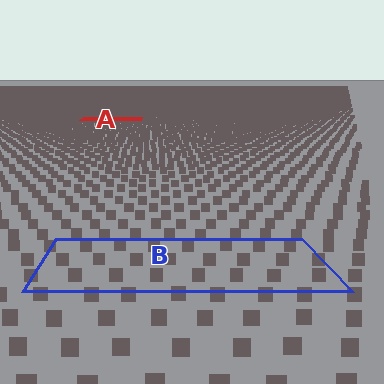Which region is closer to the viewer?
Region B is closer. The texture elements there are larger and more spread out.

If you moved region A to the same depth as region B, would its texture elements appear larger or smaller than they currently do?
They would appear larger. At a closer depth, the same texture elements are projected at a bigger on-screen size.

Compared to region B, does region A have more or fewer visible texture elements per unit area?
Region A has more texture elements per unit area — they are packed more densely because it is farther away.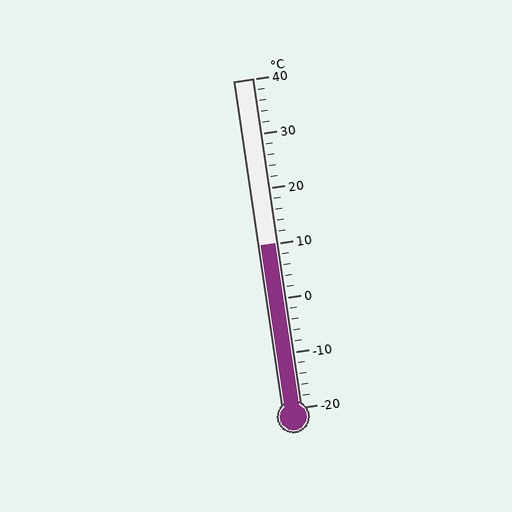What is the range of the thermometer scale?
The thermometer scale ranges from -20°C to 40°C.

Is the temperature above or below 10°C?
The temperature is at 10°C.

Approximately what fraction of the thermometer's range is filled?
The thermometer is filled to approximately 50% of its range.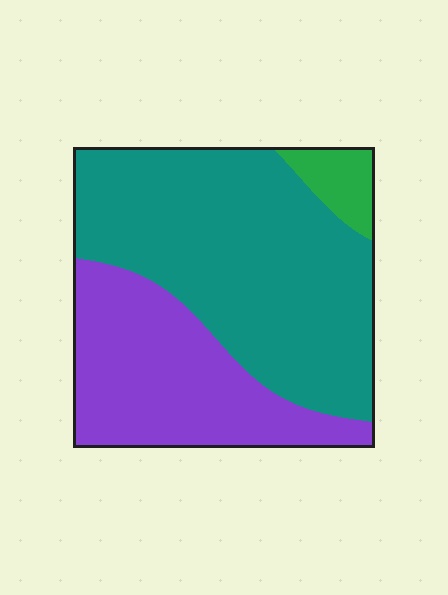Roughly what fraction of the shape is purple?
Purple takes up about one third (1/3) of the shape.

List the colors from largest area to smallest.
From largest to smallest: teal, purple, green.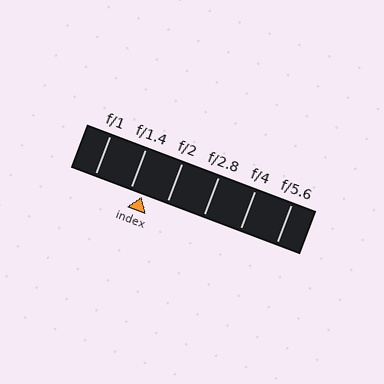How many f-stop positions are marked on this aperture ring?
There are 6 f-stop positions marked.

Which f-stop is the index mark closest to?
The index mark is closest to f/1.4.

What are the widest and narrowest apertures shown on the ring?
The widest aperture shown is f/1 and the narrowest is f/5.6.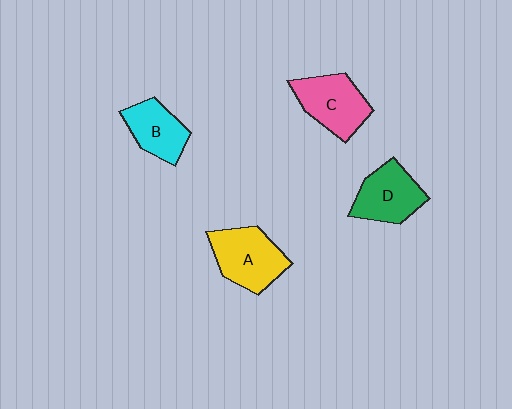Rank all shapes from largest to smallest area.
From largest to smallest: A (yellow), C (pink), D (green), B (cyan).